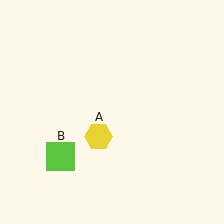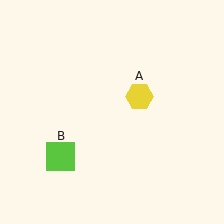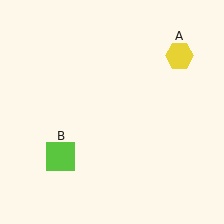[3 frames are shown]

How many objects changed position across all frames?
1 object changed position: yellow hexagon (object A).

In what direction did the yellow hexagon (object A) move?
The yellow hexagon (object A) moved up and to the right.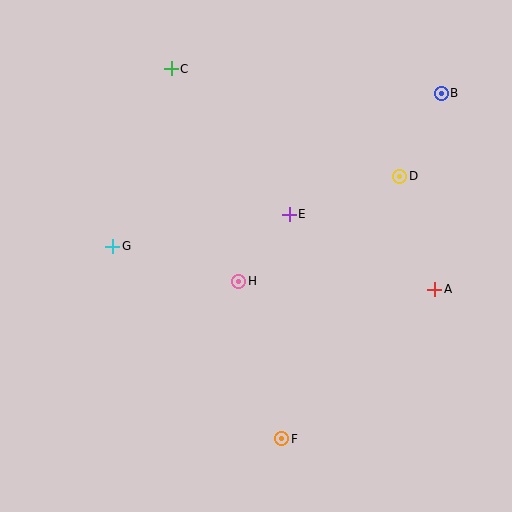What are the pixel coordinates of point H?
Point H is at (239, 281).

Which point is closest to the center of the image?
Point H at (239, 281) is closest to the center.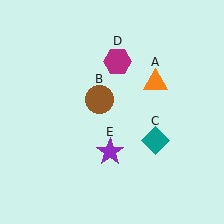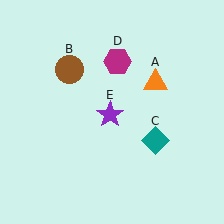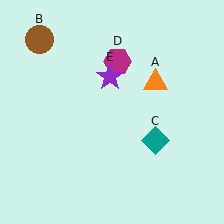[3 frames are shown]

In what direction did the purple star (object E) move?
The purple star (object E) moved up.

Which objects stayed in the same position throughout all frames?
Orange triangle (object A) and teal diamond (object C) and magenta hexagon (object D) remained stationary.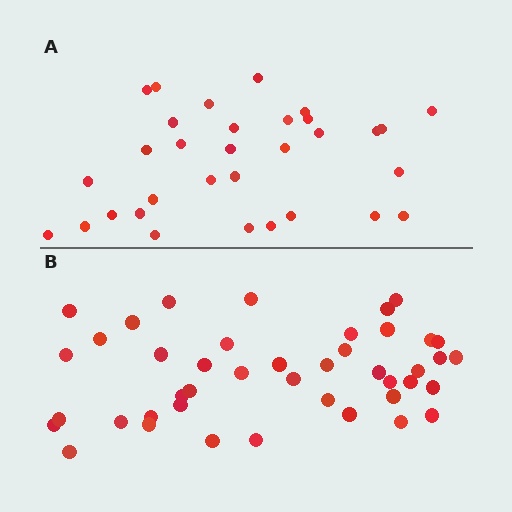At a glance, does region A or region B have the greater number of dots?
Region B (the bottom region) has more dots.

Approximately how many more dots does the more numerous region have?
Region B has roughly 12 or so more dots than region A.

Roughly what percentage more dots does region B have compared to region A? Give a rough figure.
About 35% more.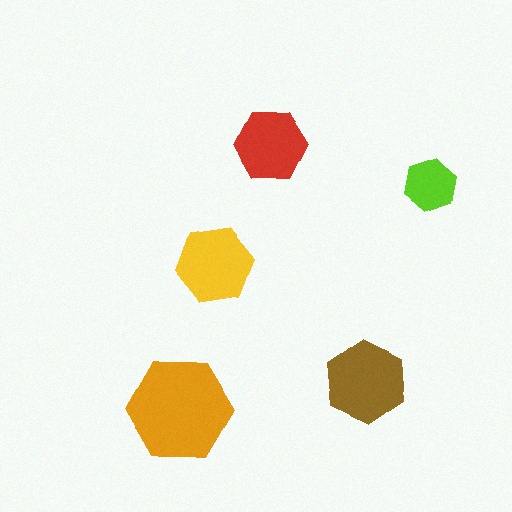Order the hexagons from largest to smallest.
the orange one, the brown one, the yellow one, the red one, the lime one.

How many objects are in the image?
There are 5 objects in the image.